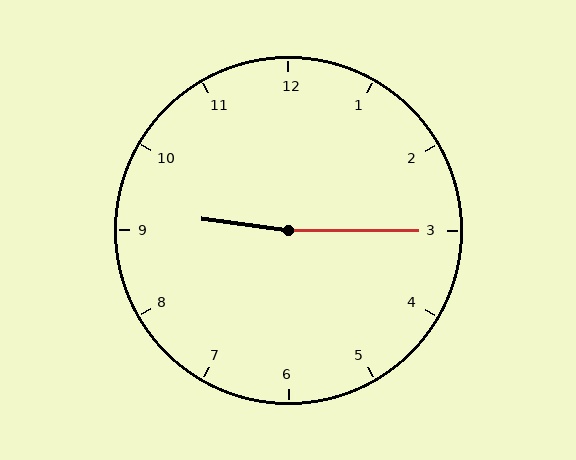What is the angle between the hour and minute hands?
Approximately 172 degrees.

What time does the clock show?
9:15.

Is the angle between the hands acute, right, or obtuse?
It is obtuse.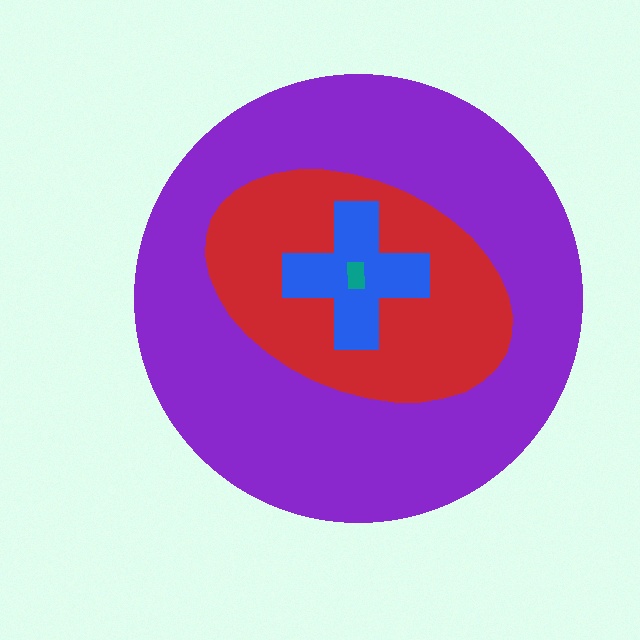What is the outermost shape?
The purple circle.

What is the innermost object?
The teal rectangle.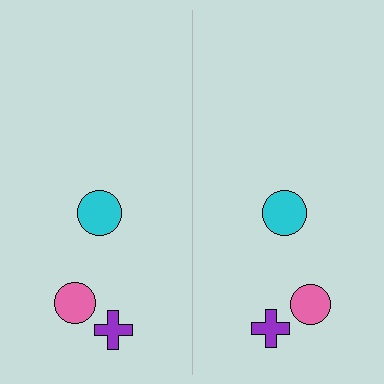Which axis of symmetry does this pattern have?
The pattern has a vertical axis of symmetry running through the center of the image.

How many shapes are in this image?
There are 6 shapes in this image.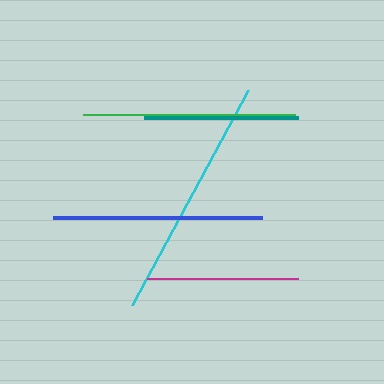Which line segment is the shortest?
The magenta line is the shortest at approximately 151 pixels.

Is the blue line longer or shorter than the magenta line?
The blue line is longer than the magenta line.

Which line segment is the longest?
The cyan line is the longest at approximately 244 pixels.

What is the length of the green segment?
The green segment is approximately 212 pixels long.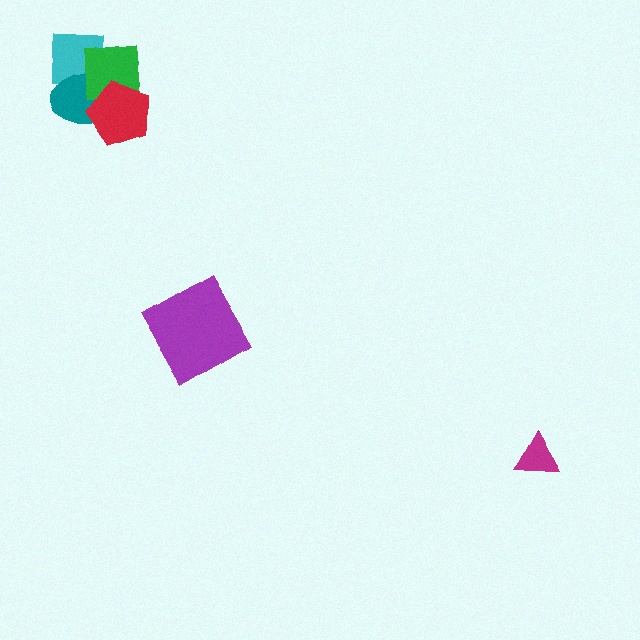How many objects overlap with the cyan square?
2 objects overlap with the cyan square.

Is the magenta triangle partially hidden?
No, no other shape covers it.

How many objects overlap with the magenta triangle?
0 objects overlap with the magenta triangle.